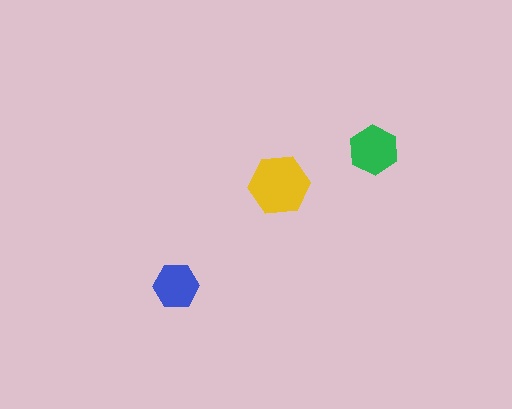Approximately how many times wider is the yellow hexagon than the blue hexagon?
About 1.5 times wider.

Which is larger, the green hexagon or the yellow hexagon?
The yellow one.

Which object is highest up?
The green hexagon is topmost.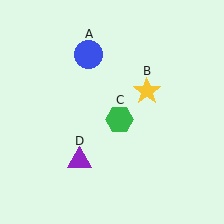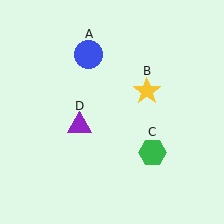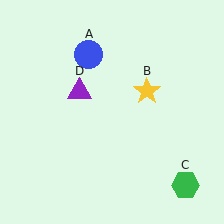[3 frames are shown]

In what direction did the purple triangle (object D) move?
The purple triangle (object D) moved up.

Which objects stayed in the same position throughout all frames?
Blue circle (object A) and yellow star (object B) remained stationary.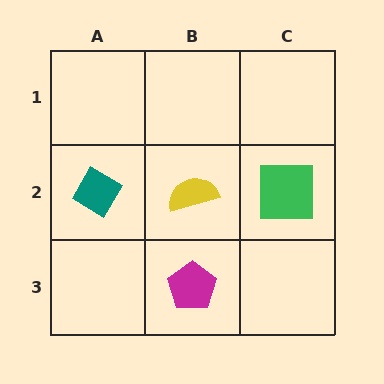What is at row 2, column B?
A yellow semicircle.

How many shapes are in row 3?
1 shape.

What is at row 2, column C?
A green square.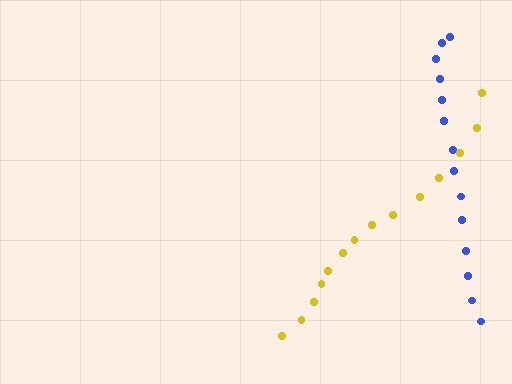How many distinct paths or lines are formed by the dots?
There are 2 distinct paths.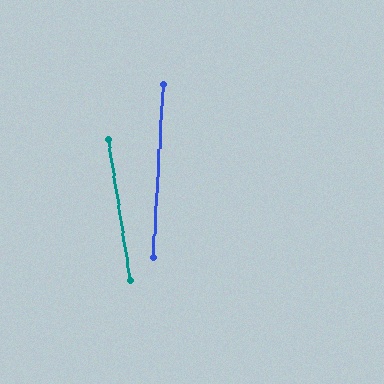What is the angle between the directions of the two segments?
Approximately 12 degrees.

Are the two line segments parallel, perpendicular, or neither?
Neither parallel nor perpendicular — they differ by about 12°.